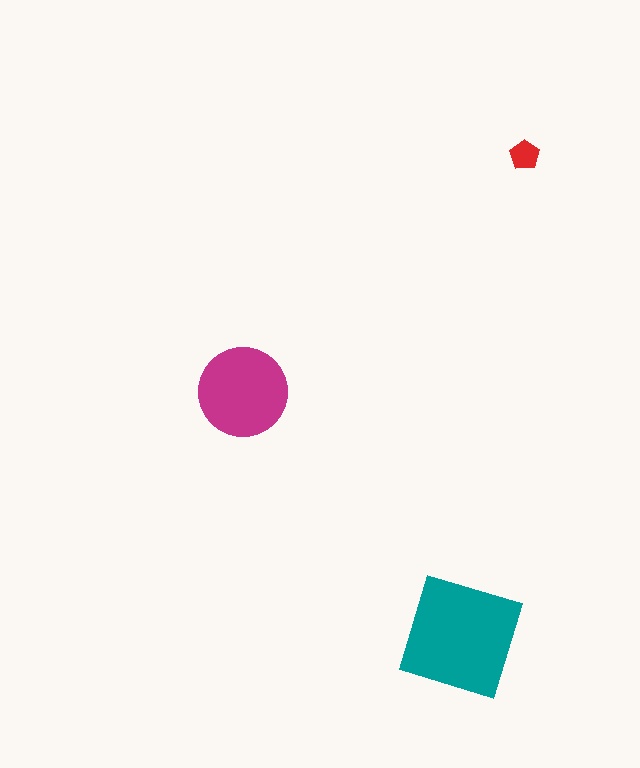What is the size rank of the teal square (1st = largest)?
1st.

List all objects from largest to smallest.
The teal square, the magenta circle, the red pentagon.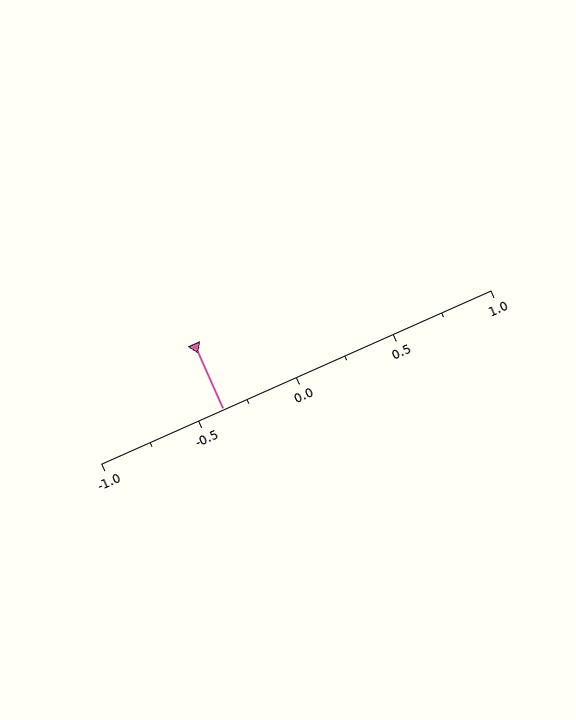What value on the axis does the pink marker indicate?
The marker indicates approximately -0.38.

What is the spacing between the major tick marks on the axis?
The major ticks are spaced 0.5 apart.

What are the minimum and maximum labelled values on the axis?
The axis runs from -1.0 to 1.0.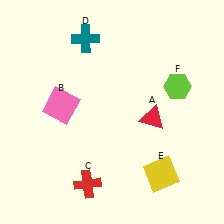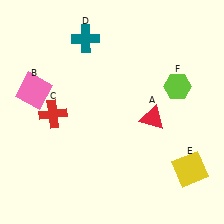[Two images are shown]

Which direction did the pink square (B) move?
The pink square (B) moved left.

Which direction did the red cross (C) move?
The red cross (C) moved up.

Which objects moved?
The objects that moved are: the pink square (B), the red cross (C), the yellow square (E).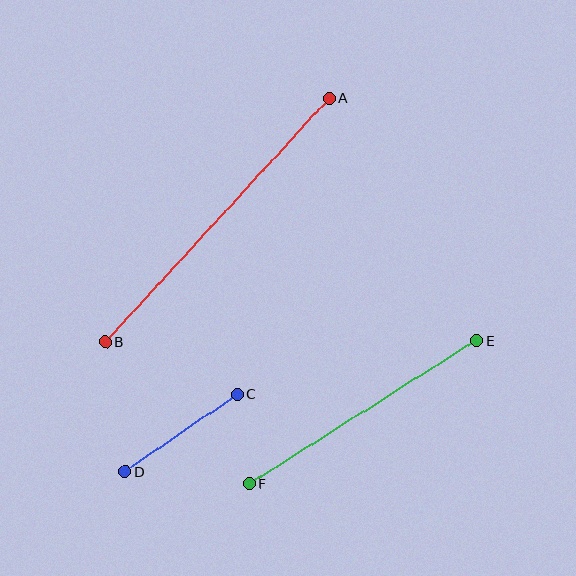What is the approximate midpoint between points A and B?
The midpoint is at approximately (217, 220) pixels.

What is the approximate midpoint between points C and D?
The midpoint is at approximately (181, 433) pixels.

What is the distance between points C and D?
The distance is approximately 136 pixels.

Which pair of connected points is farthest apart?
Points A and B are farthest apart.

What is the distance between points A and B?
The distance is approximately 331 pixels.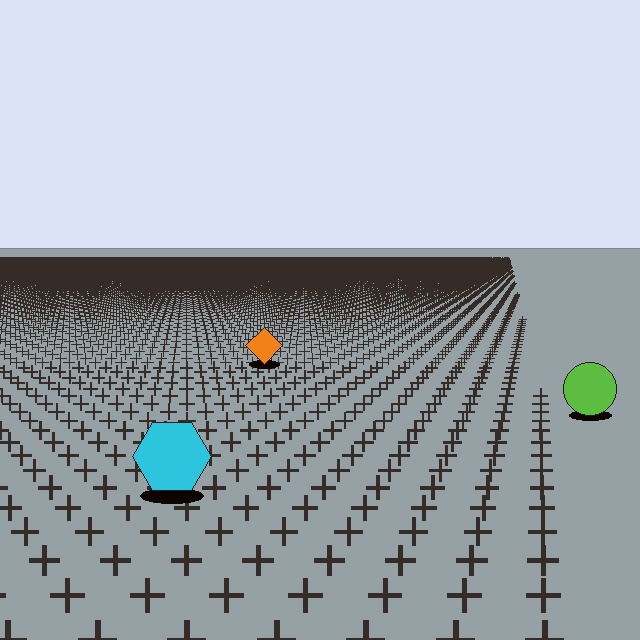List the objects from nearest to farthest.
From nearest to farthest: the cyan hexagon, the lime circle, the orange diamond.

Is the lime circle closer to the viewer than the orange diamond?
Yes. The lime circle is closer — you can tell from the texture gradient: the ground texture is coarser near it.